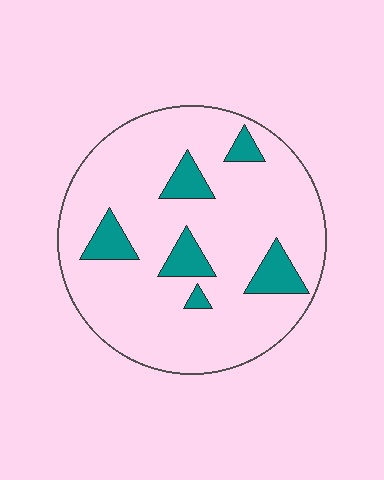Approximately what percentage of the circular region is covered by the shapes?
Approximately 15%.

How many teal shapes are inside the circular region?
6.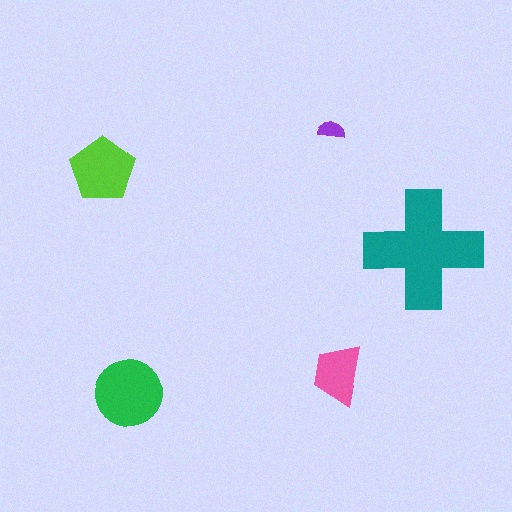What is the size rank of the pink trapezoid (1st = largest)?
4th.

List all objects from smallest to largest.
The purple semicircle, the pink trapezoid, the lime pentagon, the green circle, the teal cross.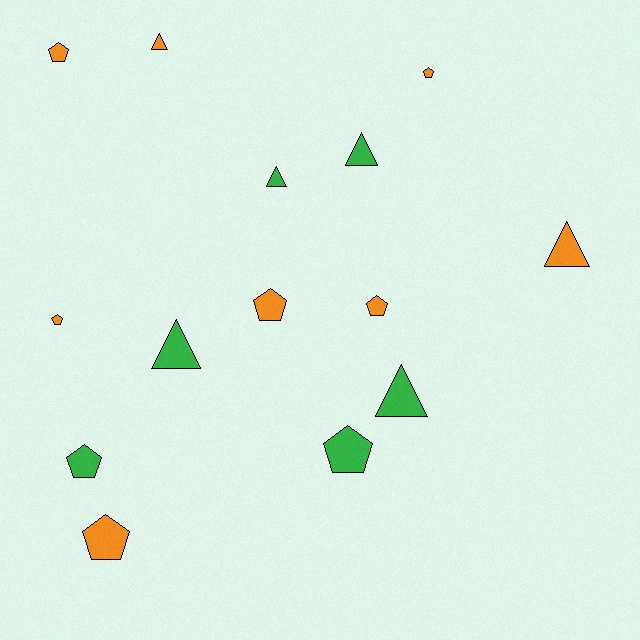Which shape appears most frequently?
Pentagon, with 8 objects.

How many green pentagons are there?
There are 2 green pentagons.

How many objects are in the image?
There are 14 objects.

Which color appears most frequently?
Orange, with 8 objects.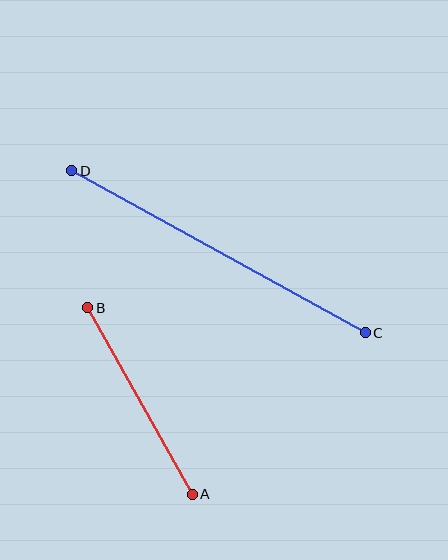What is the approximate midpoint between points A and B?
The midpoint is at approximately (140, 401) pixels.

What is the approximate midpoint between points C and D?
The midpoint is at approximately (218, 252) pixels.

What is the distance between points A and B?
The distance is approximately 214 pixels.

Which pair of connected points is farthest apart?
Points C and D are farthest apart.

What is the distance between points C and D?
The distance is approximately 336 pixels.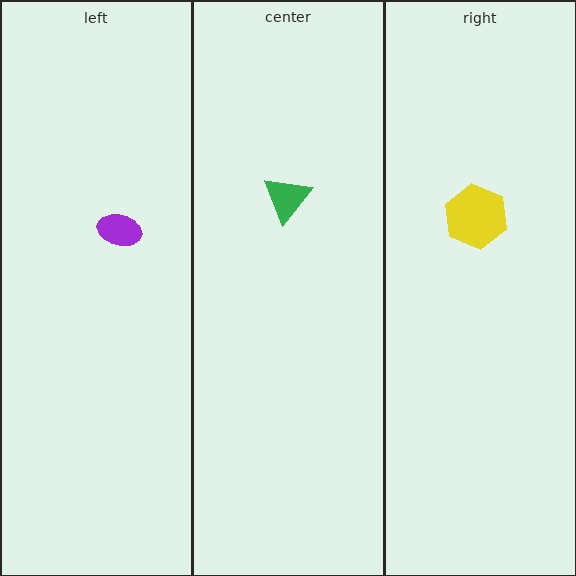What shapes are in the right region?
The yellow hexagon.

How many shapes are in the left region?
1.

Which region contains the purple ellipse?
The left region.